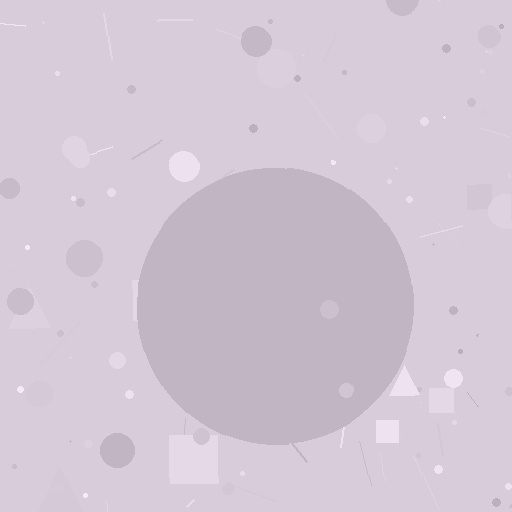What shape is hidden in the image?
A circle is hidden in the image.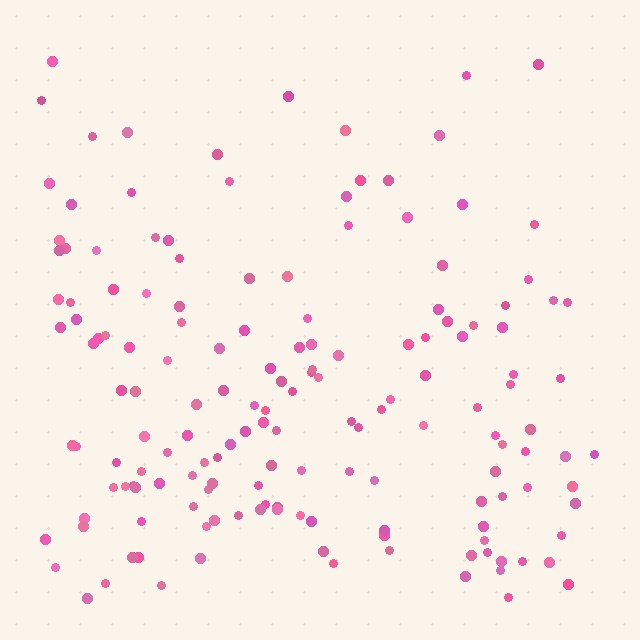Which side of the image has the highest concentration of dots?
The bottom.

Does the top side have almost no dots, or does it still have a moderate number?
Still a moderate number, just noticeably fewer than the bottom.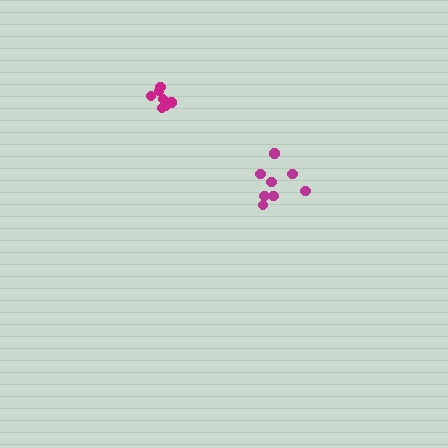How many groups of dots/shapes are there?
There are 2 groups.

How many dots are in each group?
Group 1: 8 dots, Group 2: 7 dots (15 total).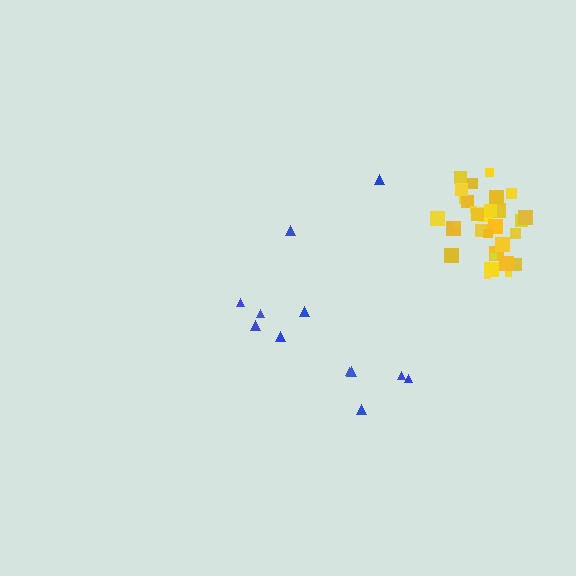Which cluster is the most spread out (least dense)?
Blue.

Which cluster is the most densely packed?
Yellow.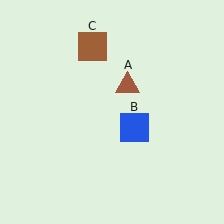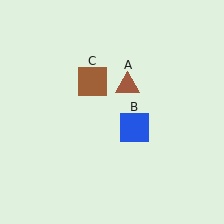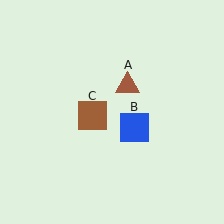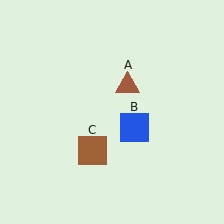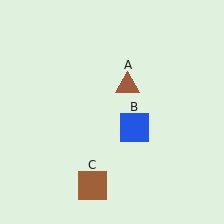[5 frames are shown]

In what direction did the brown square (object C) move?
The brown square (object C) moved down.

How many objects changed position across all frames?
1 object changed position: brown square (object C).